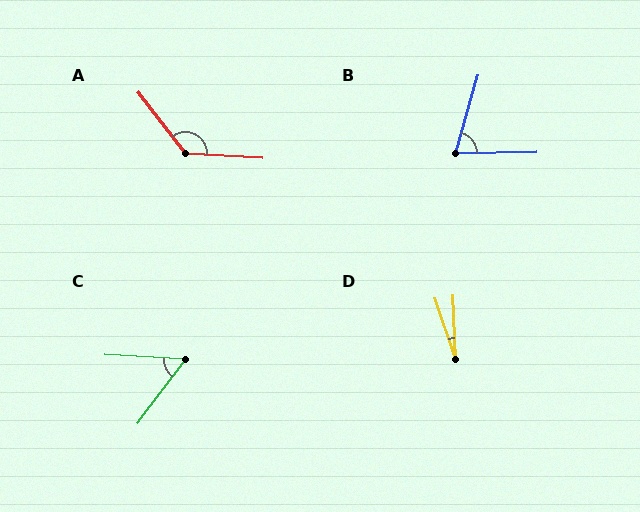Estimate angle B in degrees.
Approximately 73 degrees.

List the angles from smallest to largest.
D (16°), C (57°), B (73°), A (131°).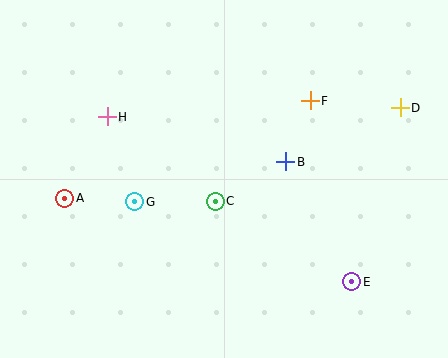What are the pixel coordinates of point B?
Point B is at (286, 162).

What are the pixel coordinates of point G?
Point G is at (135, 202).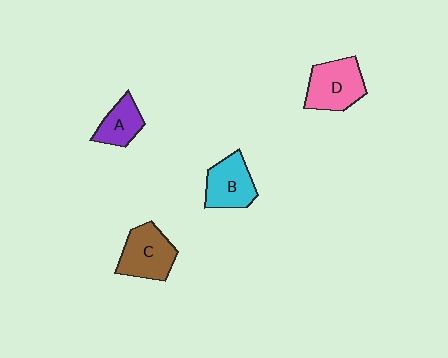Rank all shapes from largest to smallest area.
From largest to smallest: D (pink), C (brown), B (cyan), A (purple).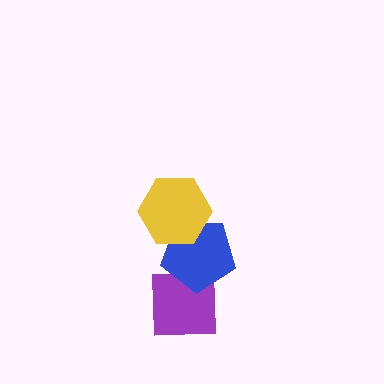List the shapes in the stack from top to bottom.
From top to bottom: the yellow hexagon, the blue pentagon, the purple square.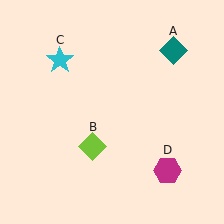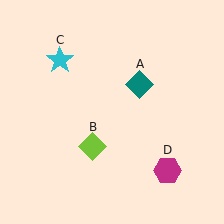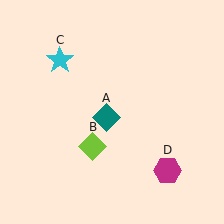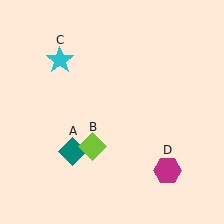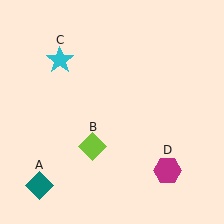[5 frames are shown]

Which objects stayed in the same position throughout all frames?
Lime diamond (object B) and cyan star (object C) and magenta hexagon (object D) remained stationary.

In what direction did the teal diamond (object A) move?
The teal diamond (object A) moved down and to the left.